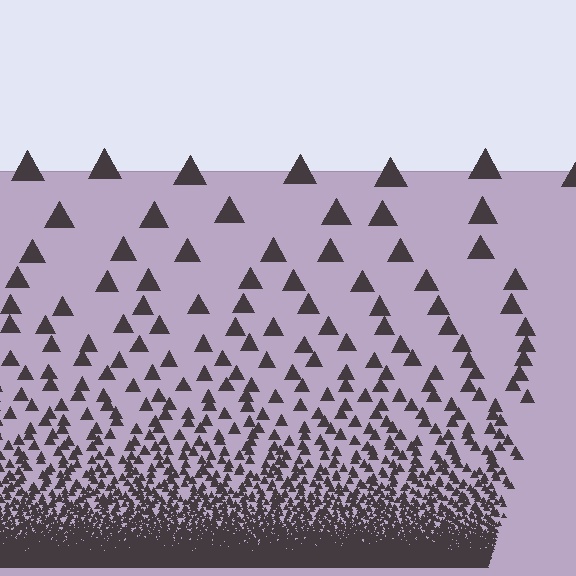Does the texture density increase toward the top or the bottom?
Density increases toward the bottom.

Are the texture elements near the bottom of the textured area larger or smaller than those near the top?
Smaller. The gradient is inverted — elements near the bottom are smaller and denser.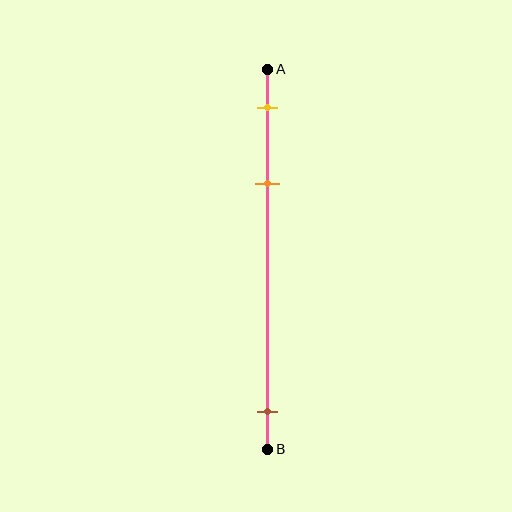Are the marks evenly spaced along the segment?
No, the marks are not evenly spaced.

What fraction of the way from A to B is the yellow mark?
The yellow mark is approximately 10% (0.1) of the way from A to B.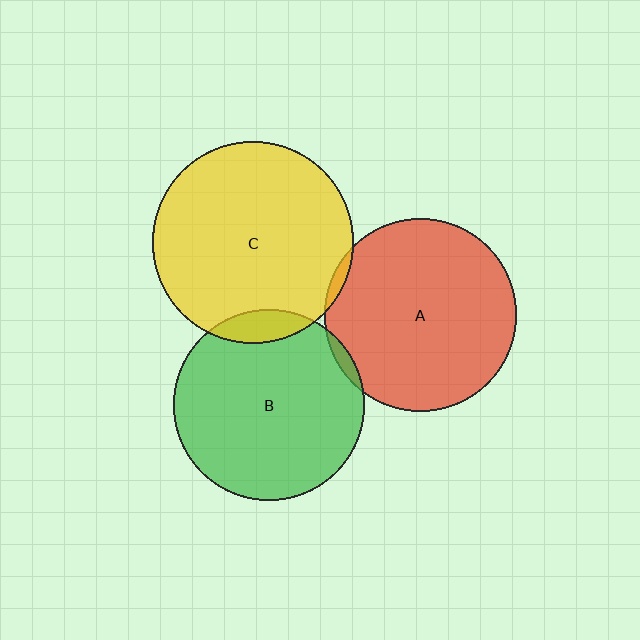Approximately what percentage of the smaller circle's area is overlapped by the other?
Approximately 5%.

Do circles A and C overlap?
Yes.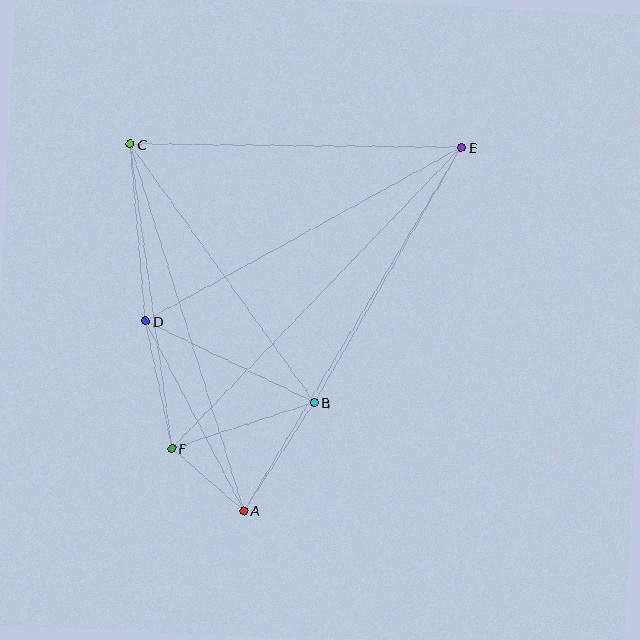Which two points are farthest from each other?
Points A and E are farthest from each other.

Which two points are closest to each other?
Points A and F are closest to each other.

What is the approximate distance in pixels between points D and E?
The distance between D and E is approximately 360 pixels.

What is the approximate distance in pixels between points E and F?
The distance between E and F is approximately 418 pixels.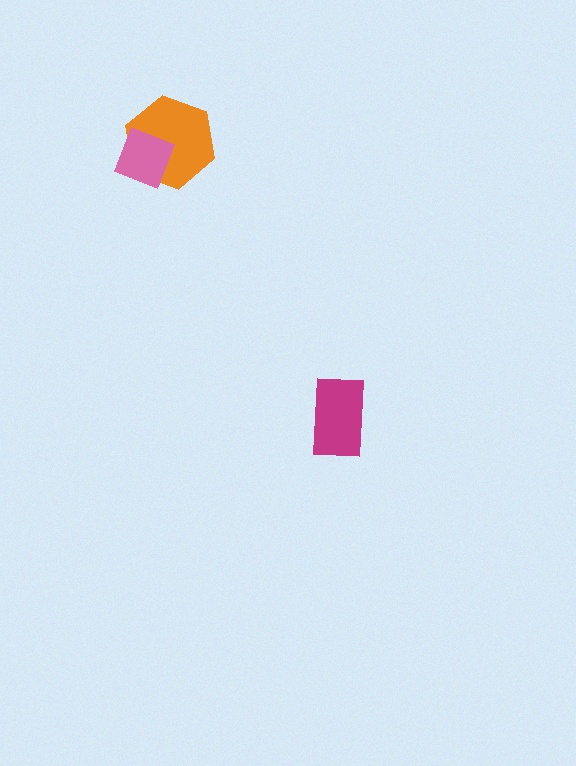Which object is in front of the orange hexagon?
The pink diamond is in front of the orange hexagon.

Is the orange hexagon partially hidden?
Yes, it is partially covered by another shape.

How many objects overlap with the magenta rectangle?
0 objects overlap with the magenta rectangle.